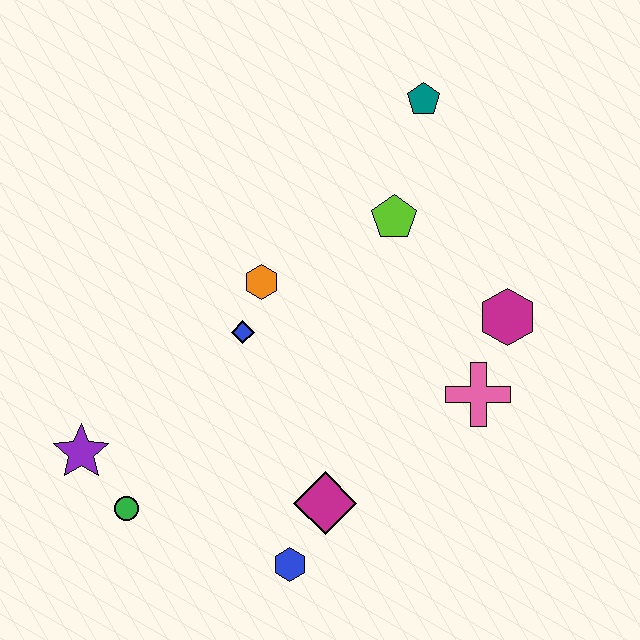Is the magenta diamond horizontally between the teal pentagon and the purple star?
Yes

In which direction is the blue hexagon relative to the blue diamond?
The blue hexagon is below the blue diamond.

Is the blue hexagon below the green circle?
Yes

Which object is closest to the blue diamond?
The orange hexagon is closest to the blue diamond.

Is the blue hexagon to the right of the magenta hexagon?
No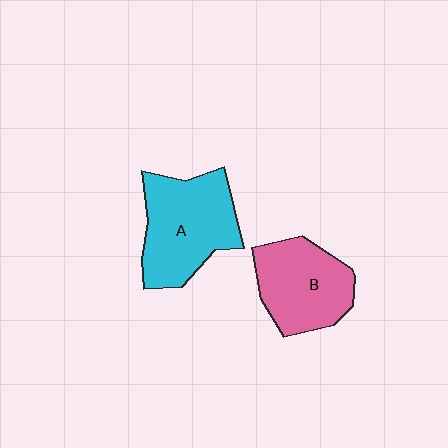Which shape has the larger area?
Shape A (cyan).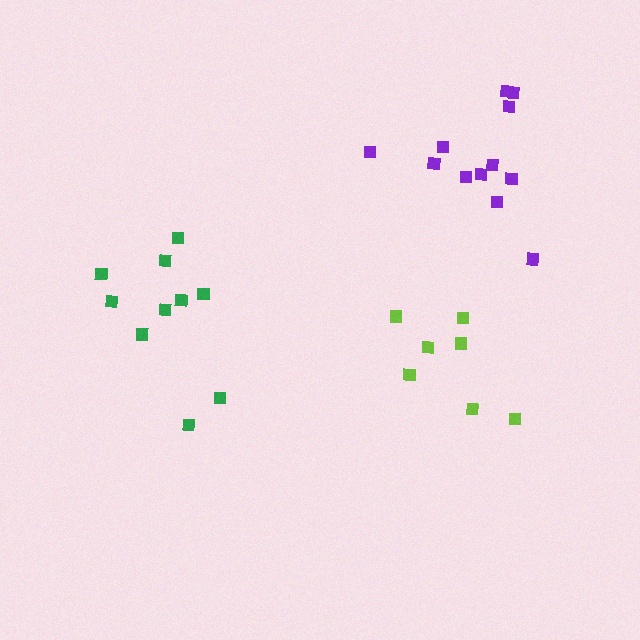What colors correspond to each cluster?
The clusters are colored: lime, green, purple.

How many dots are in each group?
Group 1: 7 dots, Group 2: 10 dots, Group 3: 12 dots (29 total).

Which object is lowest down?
The lime cluster is bottommost.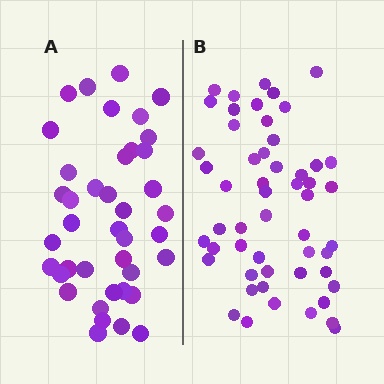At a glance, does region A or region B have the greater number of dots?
Region B (the right region) has more dots.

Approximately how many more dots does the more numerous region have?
Region B has approximately 15 more dots than region A.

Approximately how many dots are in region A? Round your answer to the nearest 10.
About 40 dots.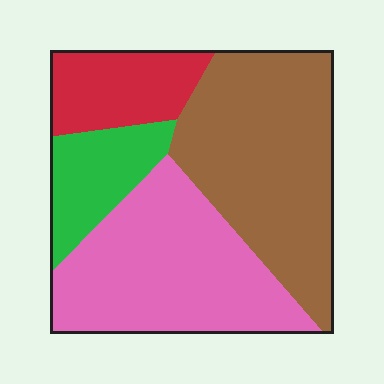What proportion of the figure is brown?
Brown covers 38% of the figure.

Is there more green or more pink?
Pink.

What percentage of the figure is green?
Green covers around 15% of the figure.